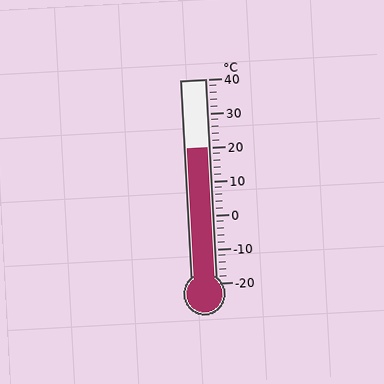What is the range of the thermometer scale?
The thermometer scale ranges from -20°C to 40°C.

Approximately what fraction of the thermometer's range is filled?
The thermometer is filled to approximately 65% of its range.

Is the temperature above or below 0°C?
The temperature is above 0°C.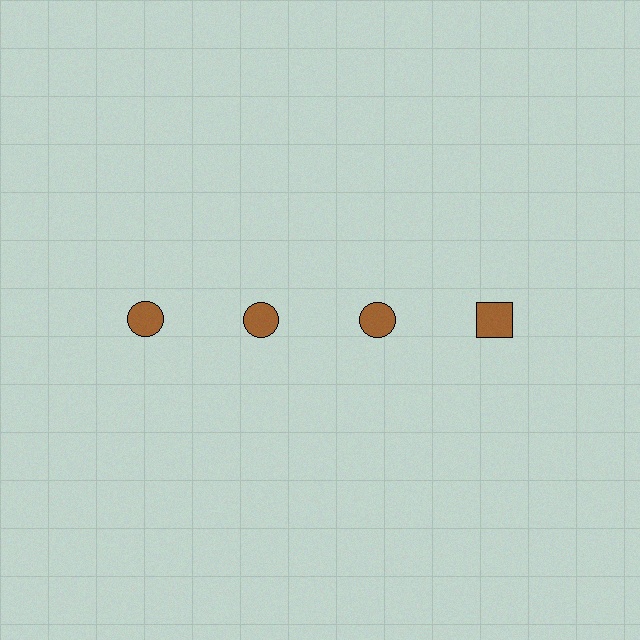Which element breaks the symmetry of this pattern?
The brown square in the top row, second from right column breaks the symmetry. All other shapes are brown circles.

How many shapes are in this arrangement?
There are 4 shapes arranged in a grid pattern.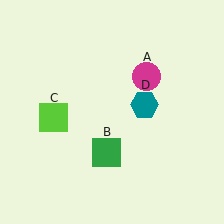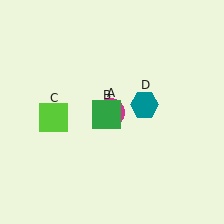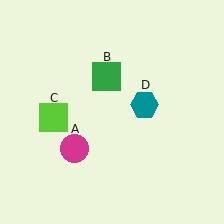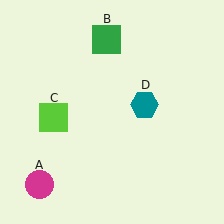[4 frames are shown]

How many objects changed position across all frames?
2 objects changed position: magenta circle (object A), green square (object B).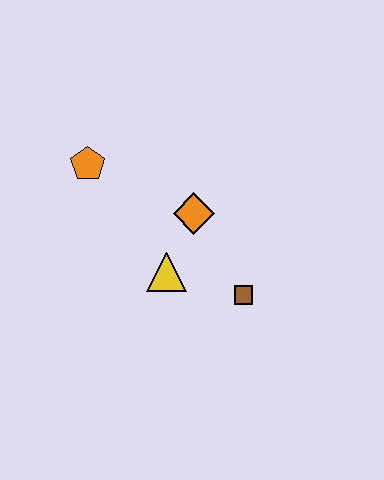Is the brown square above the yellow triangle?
No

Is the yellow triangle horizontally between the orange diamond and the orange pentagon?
Yes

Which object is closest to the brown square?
The yellow triangle is closest to the brown square.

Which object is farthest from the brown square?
The orange pentagon is farthest from the brown square.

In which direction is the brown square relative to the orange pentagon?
The brown square is to the right of the orange pentagon.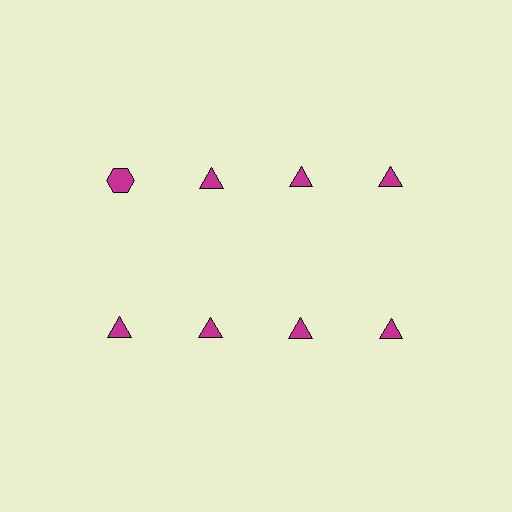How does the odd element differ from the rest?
It has a different shape: hexagon instead of triangle.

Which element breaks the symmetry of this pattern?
The magenta hexagon in the top row, leftmost column breaks the symmetry. All other shapes are magenta triangles.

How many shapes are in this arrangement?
There are 8 shapes arranged in a grid pattern.